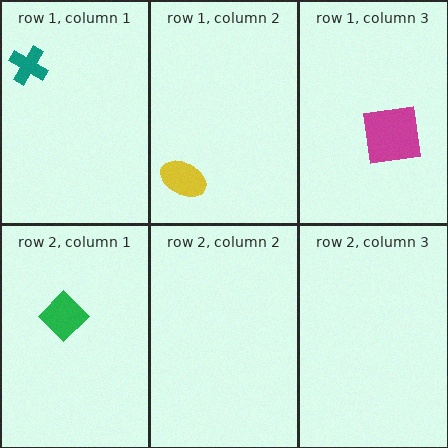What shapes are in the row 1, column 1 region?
The teal cross.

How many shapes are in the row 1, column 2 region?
1.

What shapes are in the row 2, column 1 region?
The green diamond.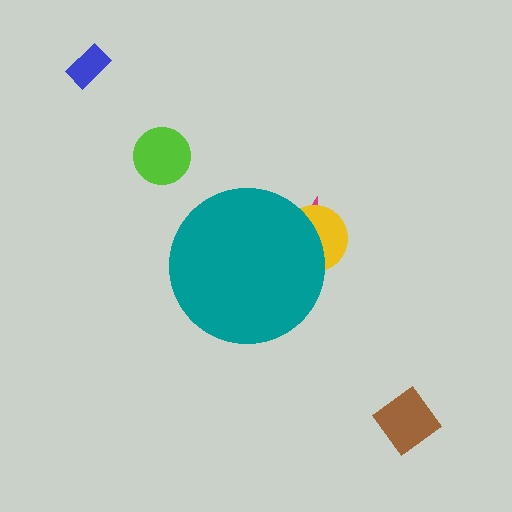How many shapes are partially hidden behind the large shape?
2 shapes are partially hidden.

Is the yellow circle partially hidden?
Yes, the yellow circle is partially hidden behind the teal circle.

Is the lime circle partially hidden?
No, the lime circle is fully visible.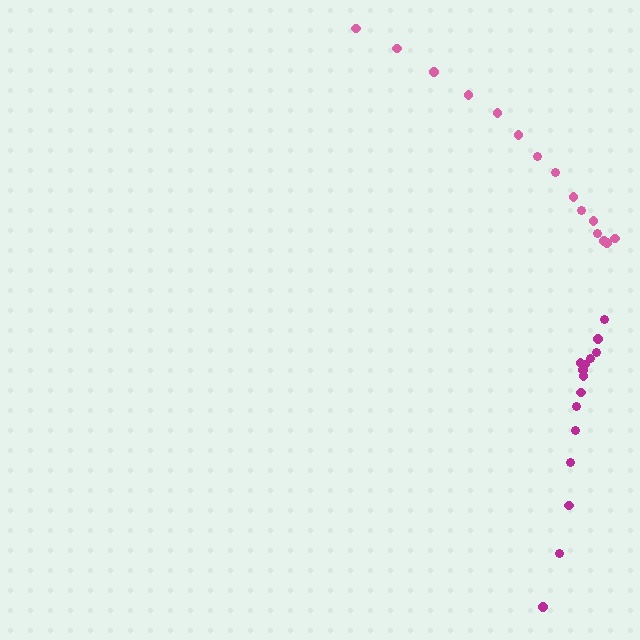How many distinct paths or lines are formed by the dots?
There are 2 distinct paths.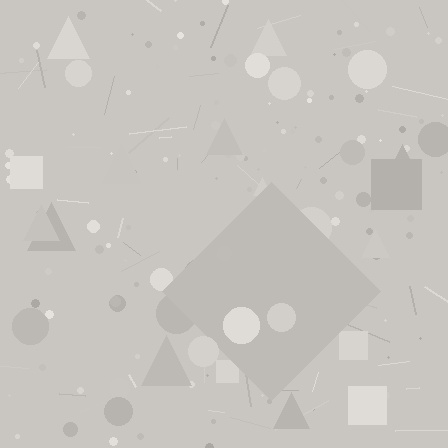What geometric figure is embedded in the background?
A diamond is embedded in the background.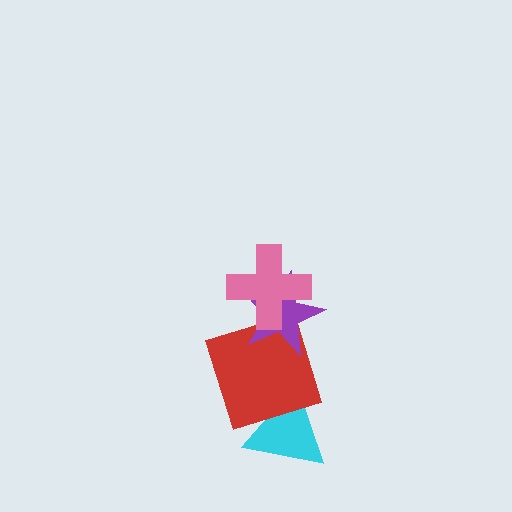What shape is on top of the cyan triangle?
The red square is on top of the cyan triangle.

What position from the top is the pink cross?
The pink cross is 1st from the top.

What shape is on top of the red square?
The purple star is on top of the red square.